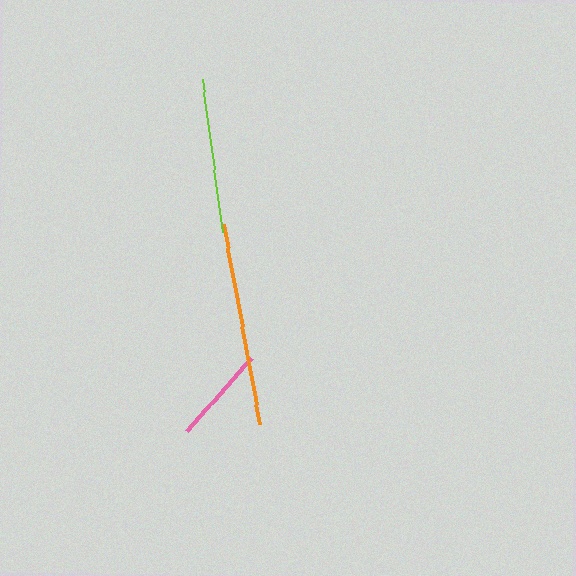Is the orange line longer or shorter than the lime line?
The orange line is longer than the lime line.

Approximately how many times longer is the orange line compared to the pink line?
The orange line is approximately 2.1 times the length of the pink line.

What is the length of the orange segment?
The orange segment is approximately 202 pixels long.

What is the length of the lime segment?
The lime segment is approximately 155 pixels long.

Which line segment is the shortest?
The pink line is the shortest at approximately 98 pixels.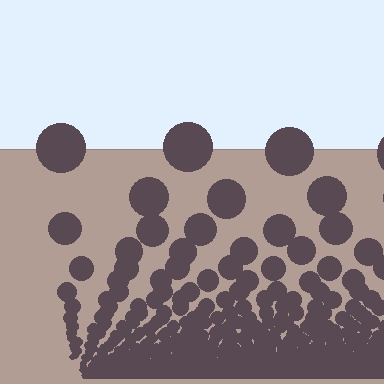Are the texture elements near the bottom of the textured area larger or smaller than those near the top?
Smaller. The gradient is inverted — elements near the bottom are smaller and denser.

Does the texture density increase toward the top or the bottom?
Density increases toward the bottom.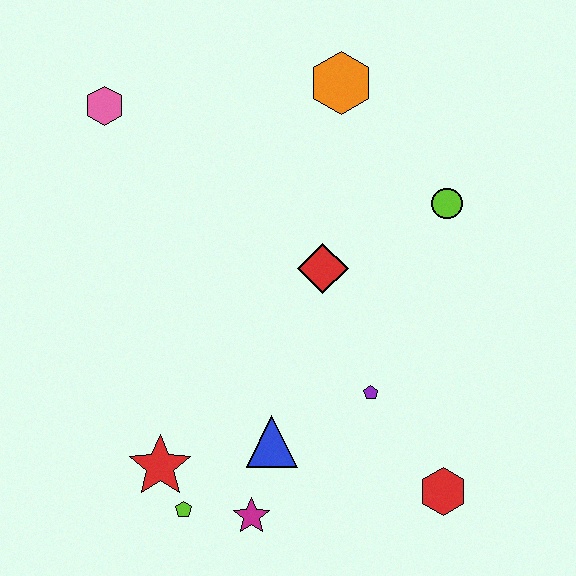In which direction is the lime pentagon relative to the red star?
The lime pentagon is below the red star.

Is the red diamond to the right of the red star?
Yes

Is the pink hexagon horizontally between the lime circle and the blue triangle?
No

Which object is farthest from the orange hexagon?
The lime pentagon is farthest from the orange hexagon.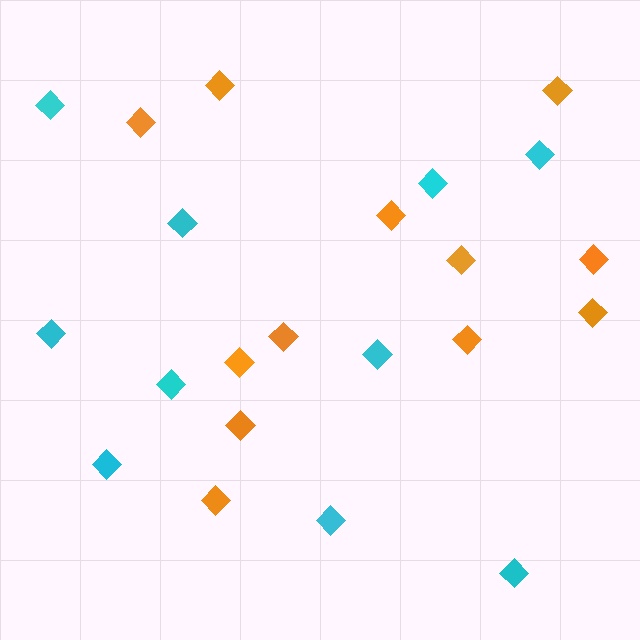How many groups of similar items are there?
There are 2 groups: one group of cyan diamonds (10) and one group of orange diamonds (12).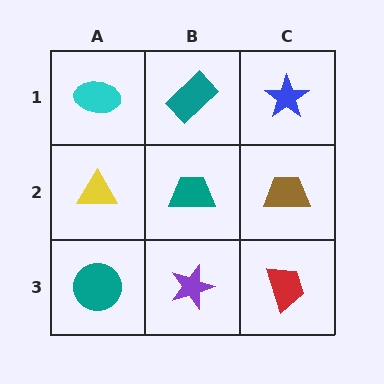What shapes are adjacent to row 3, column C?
A brown trapezoid (row 2, column C), a purple star (row 3, column B).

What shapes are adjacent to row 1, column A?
A yellow triangle (row 2, column A), a teal rectangle (row 1, column B).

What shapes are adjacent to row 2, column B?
A teal rectangle (row 1, column B), a purple star (row 3, column B), a yellow triangle (row 2, column A), a brown trapezoid (row 2, column C).